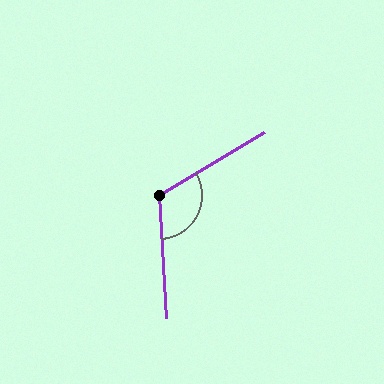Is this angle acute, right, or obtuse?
It is obtuse.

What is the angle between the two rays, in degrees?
Approximately 117 degrees.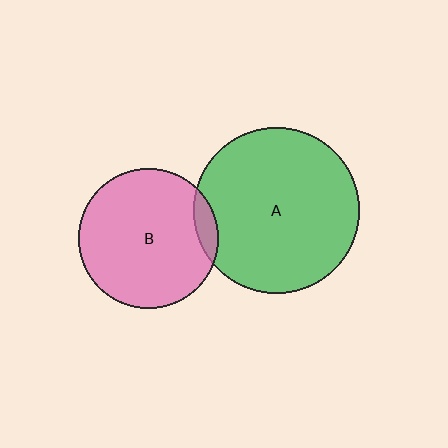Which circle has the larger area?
Circle A (green).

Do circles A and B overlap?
Yes.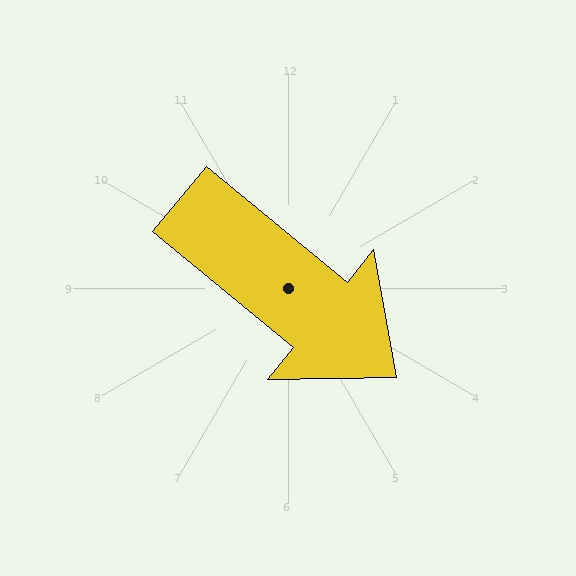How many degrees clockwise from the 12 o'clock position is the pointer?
Approximately 129 degrees.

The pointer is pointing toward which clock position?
Roughly 4 o'clock.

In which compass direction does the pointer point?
Southeast.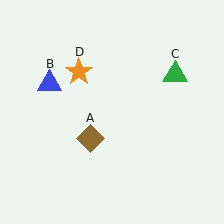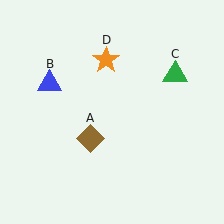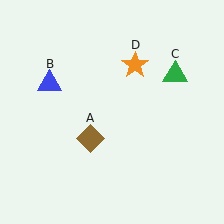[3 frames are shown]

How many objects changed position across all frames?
1 object changed position: orange star (object D).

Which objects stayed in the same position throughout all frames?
Brown diamond (object A) and blue triangle (object B) and green triangle (object C) remained stationary.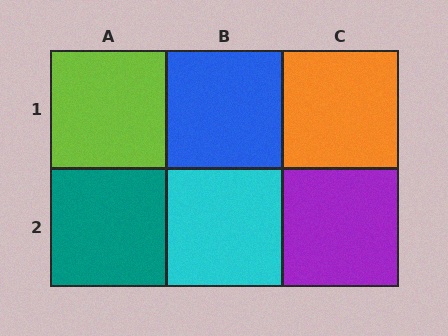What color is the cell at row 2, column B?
Cyan.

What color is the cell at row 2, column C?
Purple.